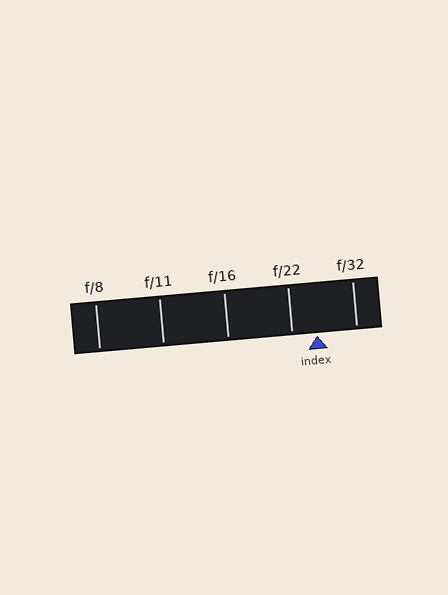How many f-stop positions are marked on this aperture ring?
There are 5 f-stop positions marked.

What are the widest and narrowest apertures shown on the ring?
The widest aperture shown is f/8 and the narrowest is f/32.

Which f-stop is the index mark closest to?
The index mark is closest to f/22.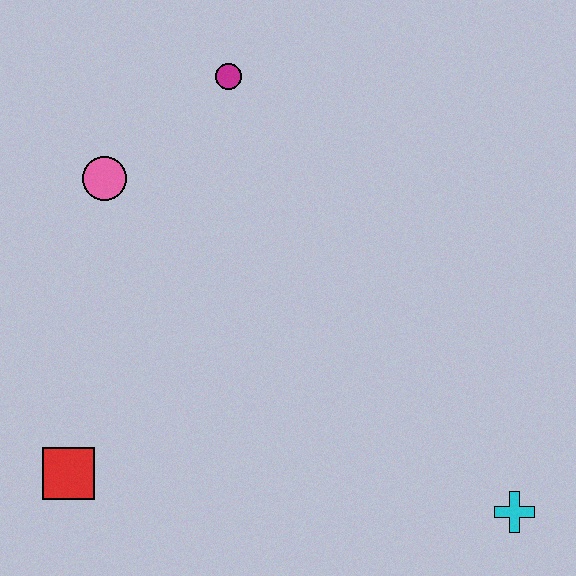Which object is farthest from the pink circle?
The cyan cross is farthest from the pink circle.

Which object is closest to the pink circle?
The magenta circle is closest to the pink circle.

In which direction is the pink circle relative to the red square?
The pink circle is above the red square.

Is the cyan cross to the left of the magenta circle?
No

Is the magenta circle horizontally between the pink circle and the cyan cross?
Yes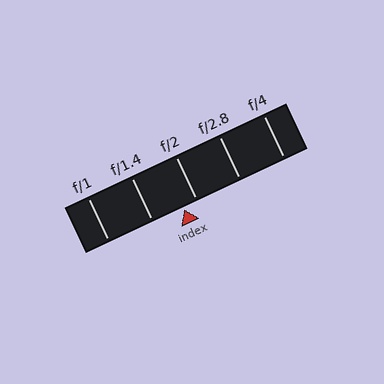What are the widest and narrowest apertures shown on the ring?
The widest aperture shown is f/1 and the narrowest is f/4.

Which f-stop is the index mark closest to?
The index mark is closest to f/2.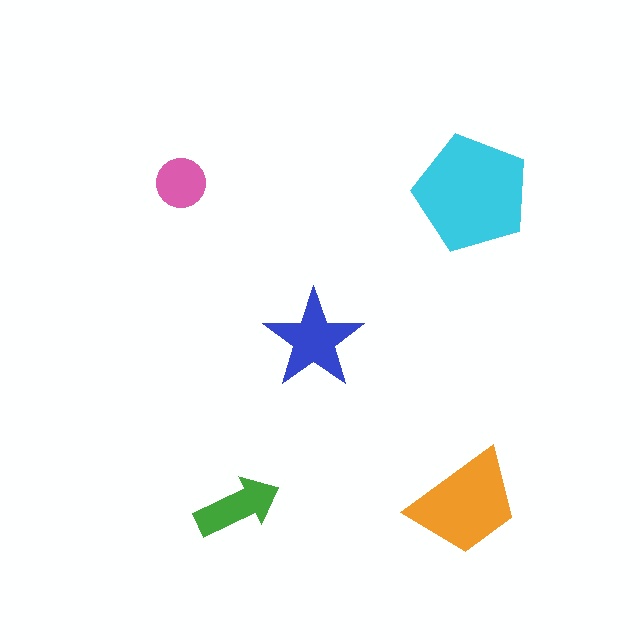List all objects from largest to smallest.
The cyan pentagon, the orange trapezoid, the blue star, the green arrow, the pink circle.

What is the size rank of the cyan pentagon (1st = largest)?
1st.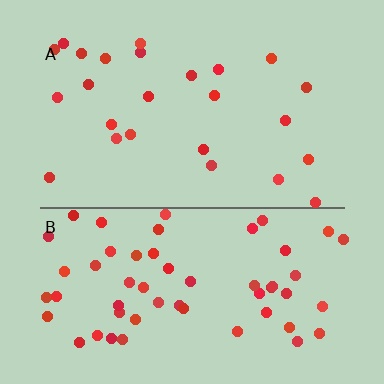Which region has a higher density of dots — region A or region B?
B (the bottom).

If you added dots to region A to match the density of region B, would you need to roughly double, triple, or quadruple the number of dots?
Approximately double.